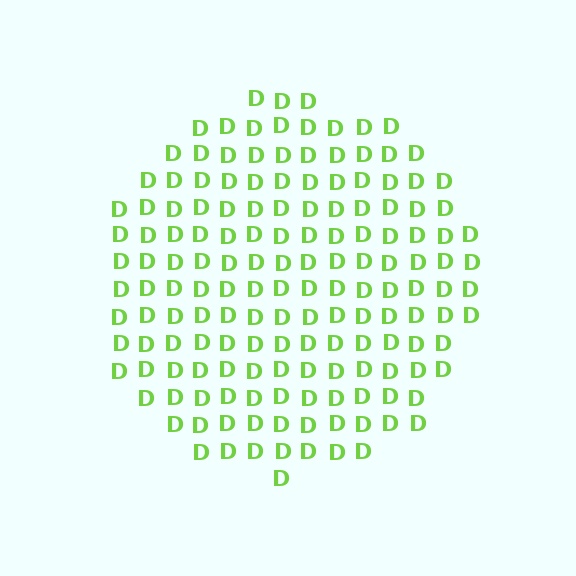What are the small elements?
The small elements are letter D's.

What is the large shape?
The large shape is a circle.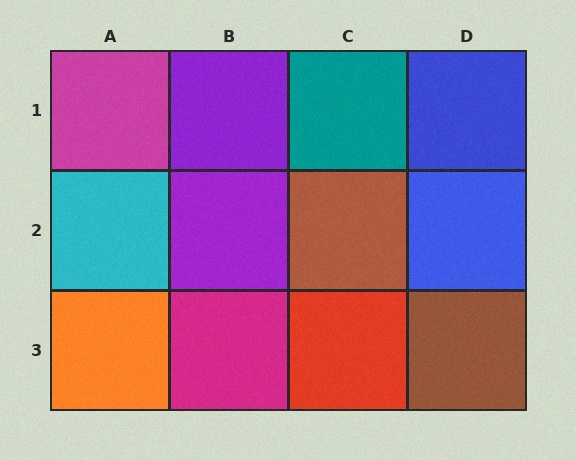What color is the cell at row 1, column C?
Teal.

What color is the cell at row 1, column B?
Purple.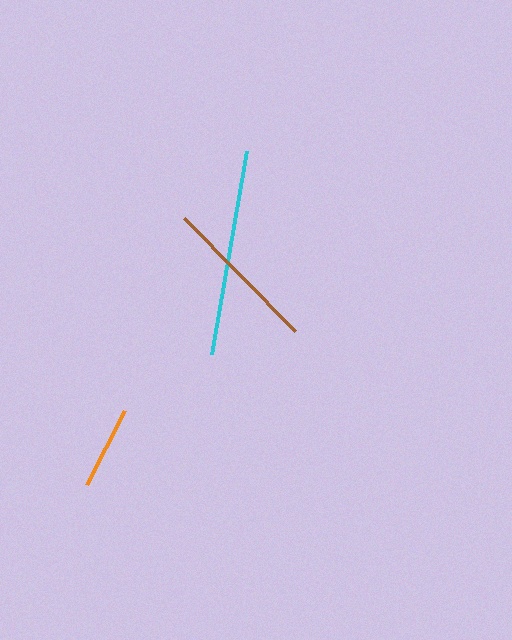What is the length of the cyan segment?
The cyan segment is approximately 207 pixels long.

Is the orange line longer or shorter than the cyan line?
The cyan line is longer than the orange line.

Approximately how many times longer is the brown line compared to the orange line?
The brown line is approximately 1.9 times the length of the orange line.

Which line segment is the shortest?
The orange line is the shortest at approximately 83 pixels.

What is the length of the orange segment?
The orange segment is approximately 83 pixels long.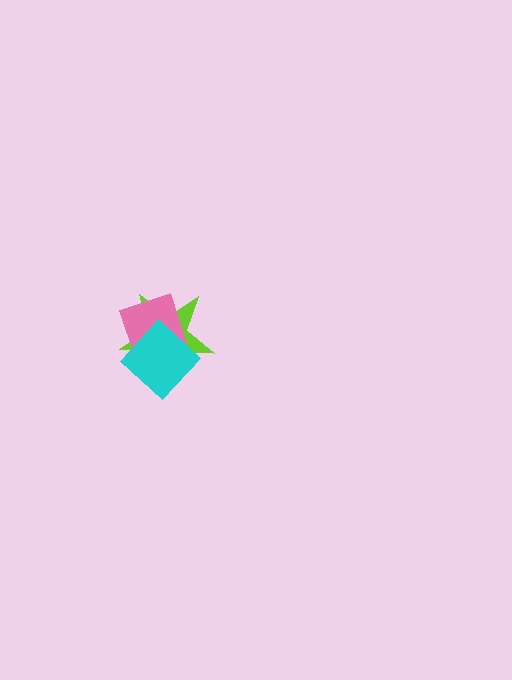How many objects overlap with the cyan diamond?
2 objects overlap with the cyan diamond.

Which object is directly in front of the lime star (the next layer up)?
The pink square is directly in front of the lime star.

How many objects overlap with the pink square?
2 objects overlap with the pink square.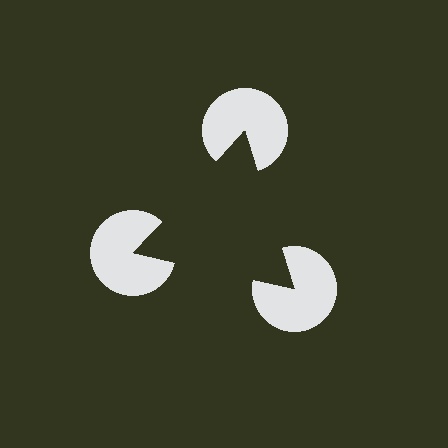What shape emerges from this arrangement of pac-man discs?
An illusory triangle — its edges are inferred from the aligned wedge cuts in the pac-man discs, not physically drawn.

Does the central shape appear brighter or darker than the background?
It typically appears slightly darker than the background, even though no actual brightness change is drawn.